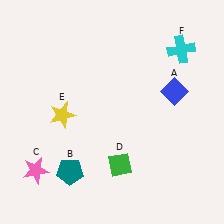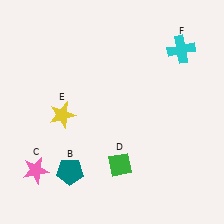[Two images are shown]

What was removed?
The blue diamond (A) was removed in Image 2.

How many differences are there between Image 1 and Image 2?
There is 1 difference between the two images.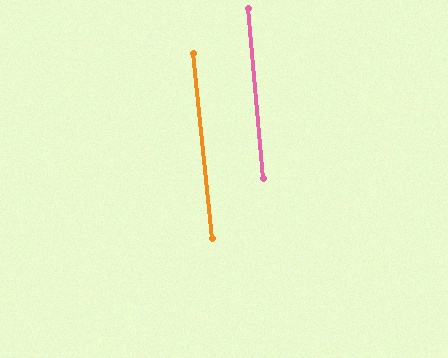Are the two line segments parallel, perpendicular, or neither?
Parallel — their directions differ by only 0.8°.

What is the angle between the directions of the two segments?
Approximately 1 degree.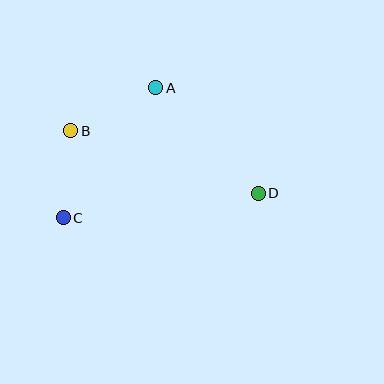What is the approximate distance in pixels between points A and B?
The distance between A and B is approximately 95 pixels.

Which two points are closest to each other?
Points B and C are closest to each other.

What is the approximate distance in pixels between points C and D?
The distance between C and D is approximately 196 pixels.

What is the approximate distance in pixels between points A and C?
The distance between A and C is approximately 160 pixels.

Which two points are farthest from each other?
Points B and D are farthest from each other.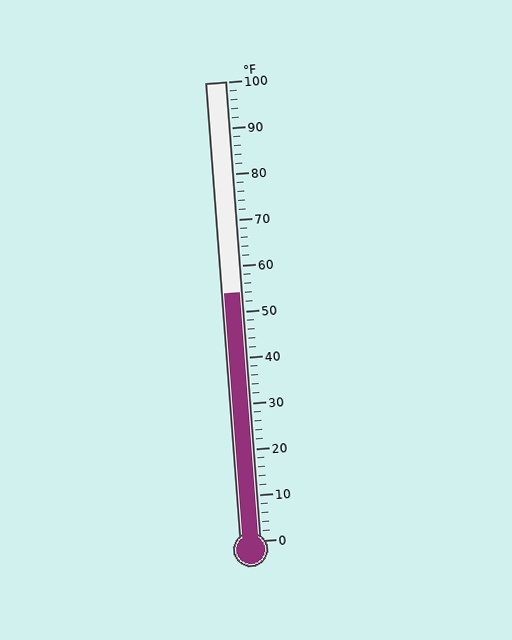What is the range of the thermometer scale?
The thermometer scale ranges from 0°F to 100°F.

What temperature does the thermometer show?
The thermometer shows approximately 54°F.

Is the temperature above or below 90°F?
The temperature is below 90°F.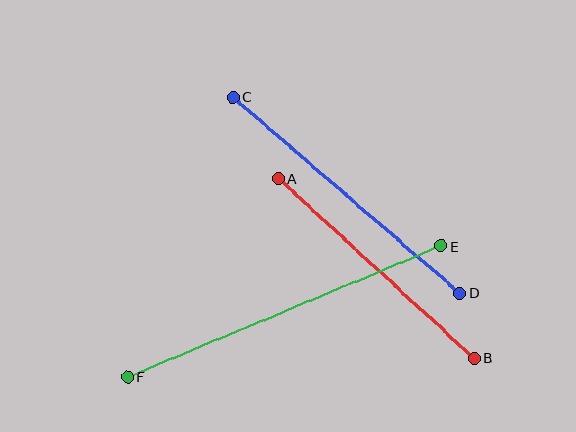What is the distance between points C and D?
The distance is approximately 300 pixels.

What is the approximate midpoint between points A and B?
The midpoint is at approximately (376, 269) pixels.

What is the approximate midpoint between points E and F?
The midpoint is at approximately (284, 312) pixels.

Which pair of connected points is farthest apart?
Points E and F are farthest apart.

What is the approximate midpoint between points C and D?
The midpoint is at approximately (347, 195) pixels.